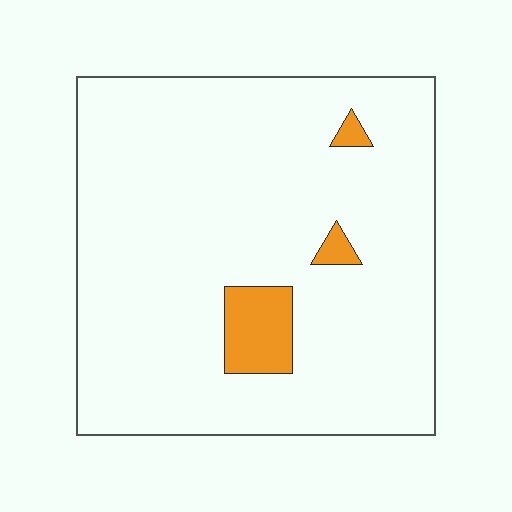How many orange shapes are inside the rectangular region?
3.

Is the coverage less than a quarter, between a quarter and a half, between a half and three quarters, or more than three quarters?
Less than a quarter.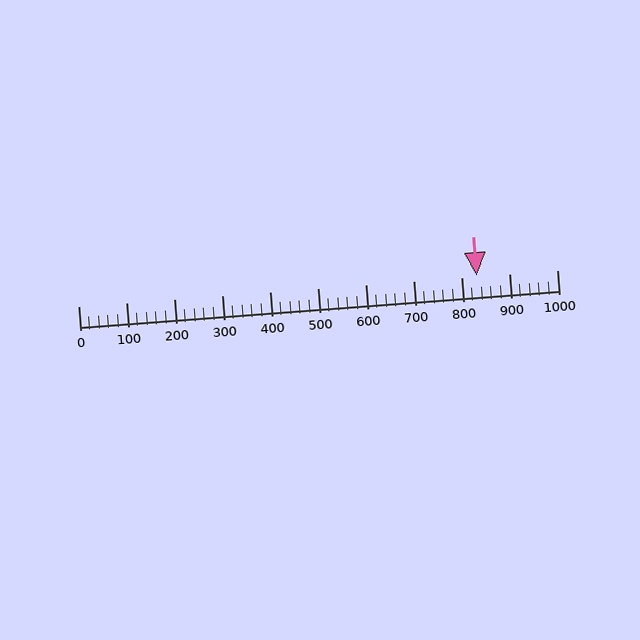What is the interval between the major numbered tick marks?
The major tick marks are spaced 100 units apart.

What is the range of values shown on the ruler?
The ruler shows values from 0 to 1000.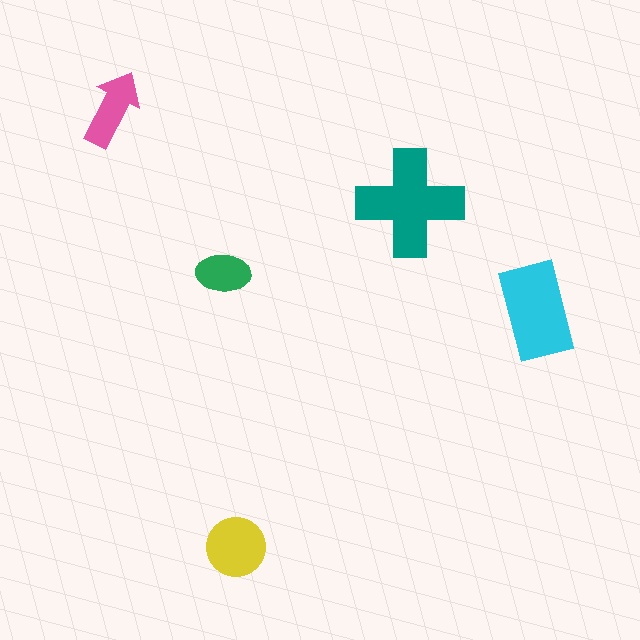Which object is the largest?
The teal cross.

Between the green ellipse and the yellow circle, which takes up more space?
The yellow circle.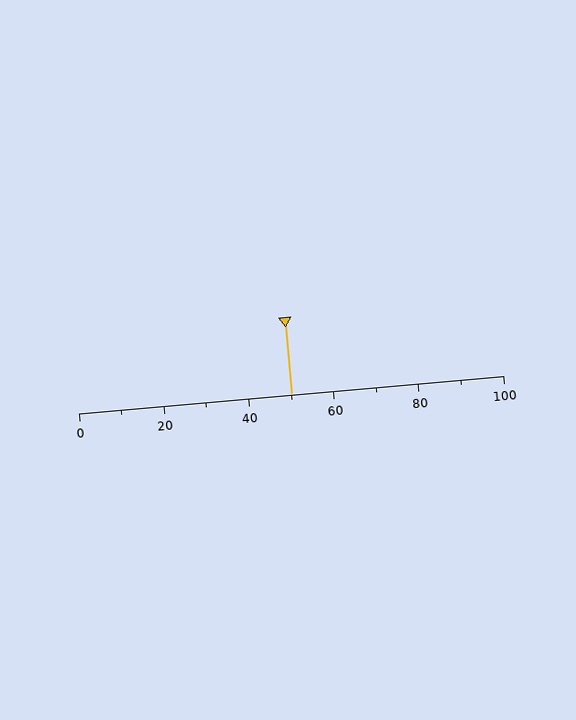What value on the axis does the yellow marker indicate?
The marker indicates approximately 50.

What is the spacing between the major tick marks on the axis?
The major ticks are spaced 20 apart.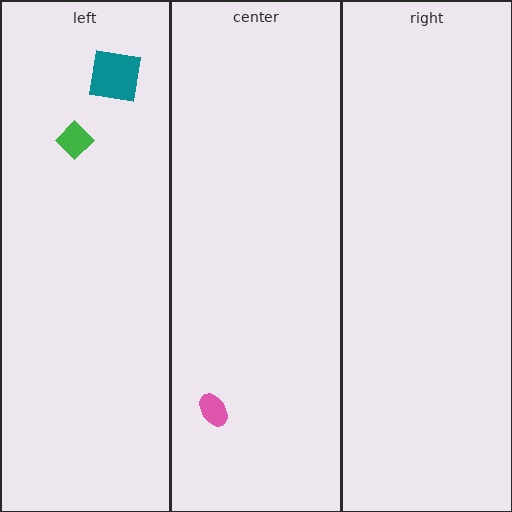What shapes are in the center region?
The pink ellipse.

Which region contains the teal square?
The left region.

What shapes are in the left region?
The teal square, the green diamond.